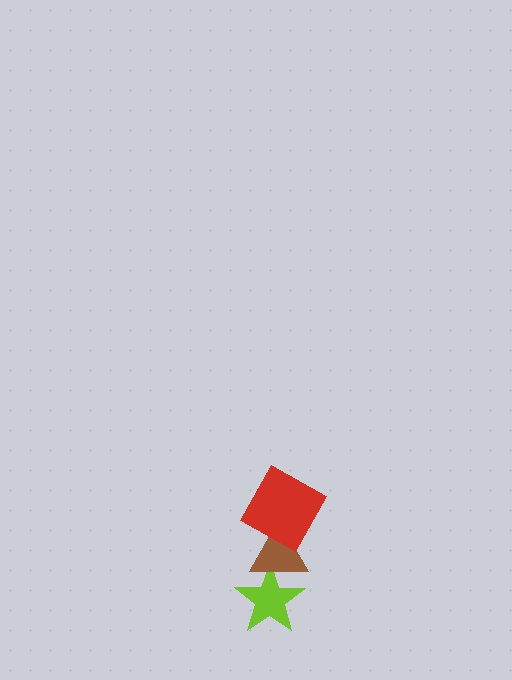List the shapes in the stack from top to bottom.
From top to bottom: the red square, the brown triangle, the lime star.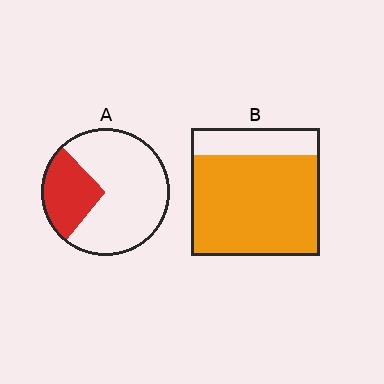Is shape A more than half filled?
No.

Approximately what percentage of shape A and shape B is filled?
A is approximately 25% and B is approximately 80%.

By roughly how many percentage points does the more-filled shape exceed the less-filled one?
By roughly 50 percentage points (B over A).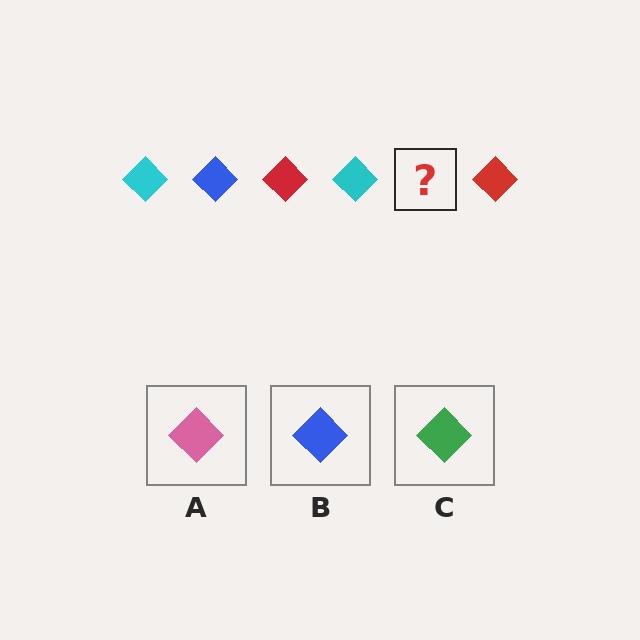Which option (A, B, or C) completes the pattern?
B.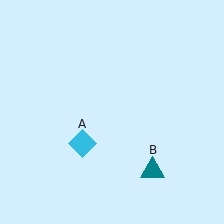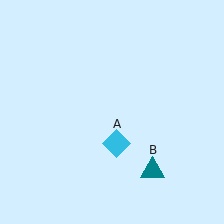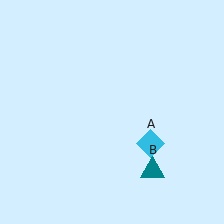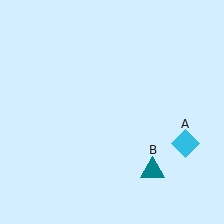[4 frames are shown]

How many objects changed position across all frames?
1 object changed position: cyan diamond (object A).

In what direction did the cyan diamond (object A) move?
The cyan diamond (object A) moved right.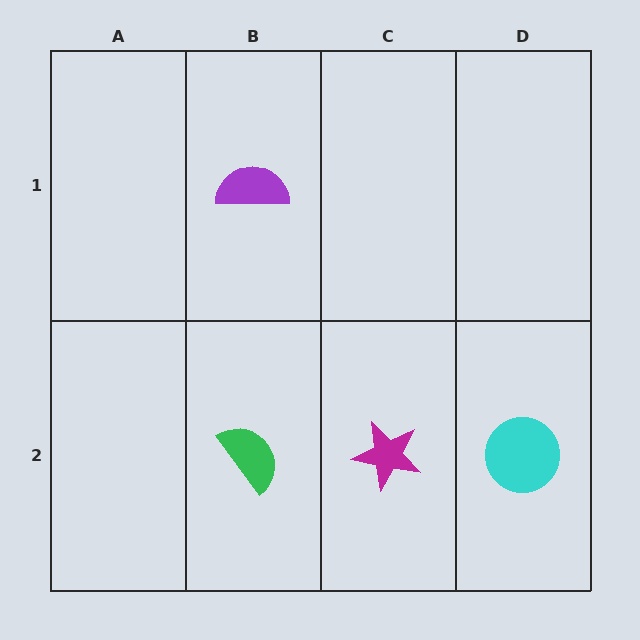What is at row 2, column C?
A magenta star.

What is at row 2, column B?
A green semicircle.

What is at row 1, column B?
A purple semicircle.